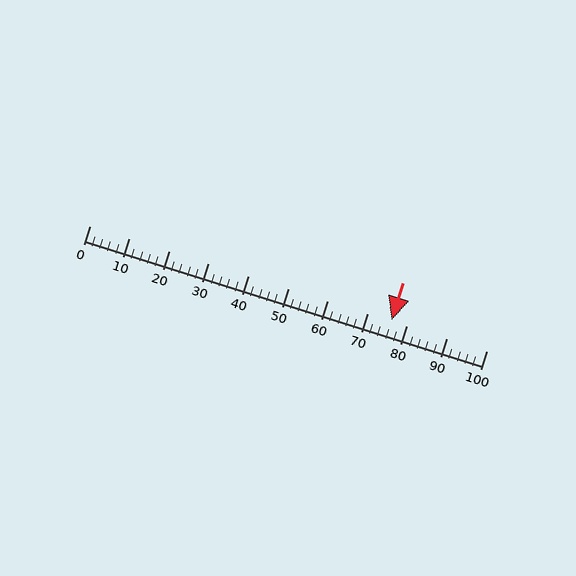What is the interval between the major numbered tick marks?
The major tick marks are spaced 10 units apart.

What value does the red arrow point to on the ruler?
The red arrow points to approximately 76.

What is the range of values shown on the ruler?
The ruler shows values from 0 to 100.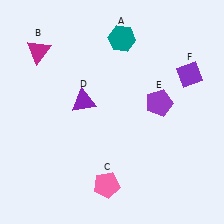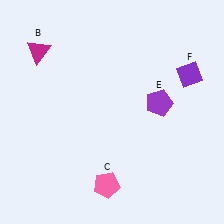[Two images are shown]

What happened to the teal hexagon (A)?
The teal hexagon (A) was removed in Image 2. It was in the top-right area of Image 1.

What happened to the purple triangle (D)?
The purple triangle (D) was removed in Image 2. It was in the top-left area of Image 1.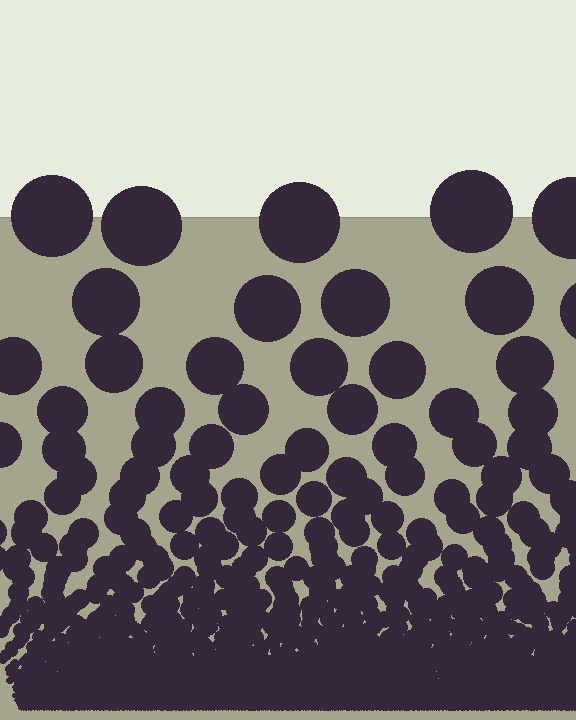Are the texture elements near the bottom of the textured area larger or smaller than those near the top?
Smaller. The gradient is inverted — elements near the bottom are smaller and denser.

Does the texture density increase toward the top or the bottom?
Density increases toward the bottom.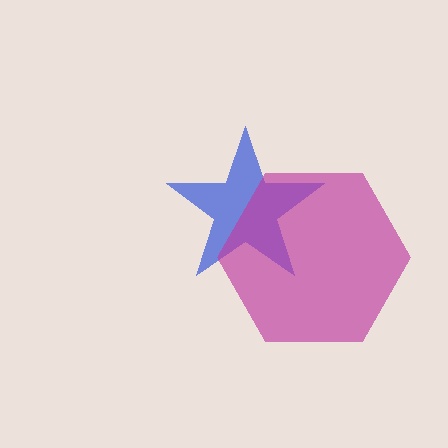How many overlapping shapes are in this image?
There are 2 overlapping shapes in the image.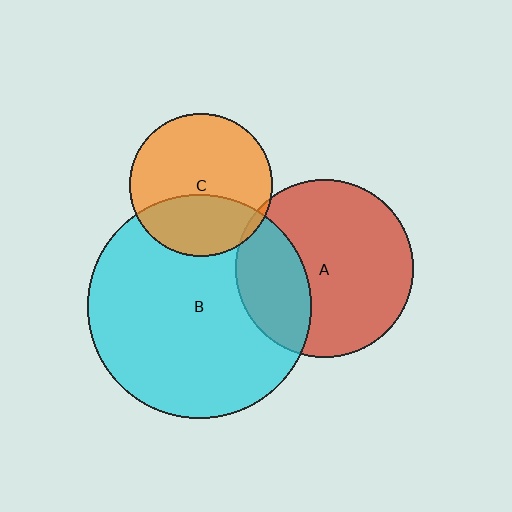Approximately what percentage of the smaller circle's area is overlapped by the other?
Approximately 30%.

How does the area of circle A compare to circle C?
Approximately 1.5 times.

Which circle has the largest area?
Circle B (cyan).